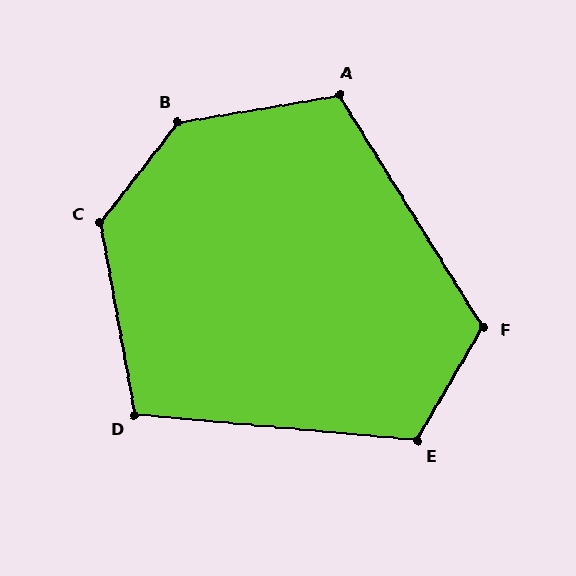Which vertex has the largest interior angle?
B, at approximately 137 degrees.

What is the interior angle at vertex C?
Approximately 132 degrees (obtuse).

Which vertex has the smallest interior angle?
D, at approximately 105 degrees.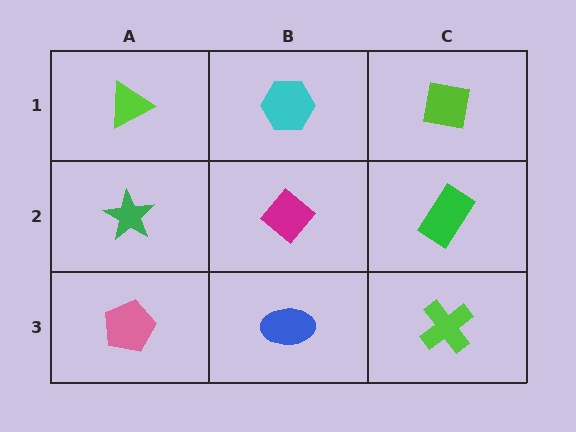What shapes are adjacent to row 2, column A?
A lime triangle (row 1, column A), a pink pentagon (row 3, column A), a magenta diamond (row 2, column B).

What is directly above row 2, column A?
A lime triangle.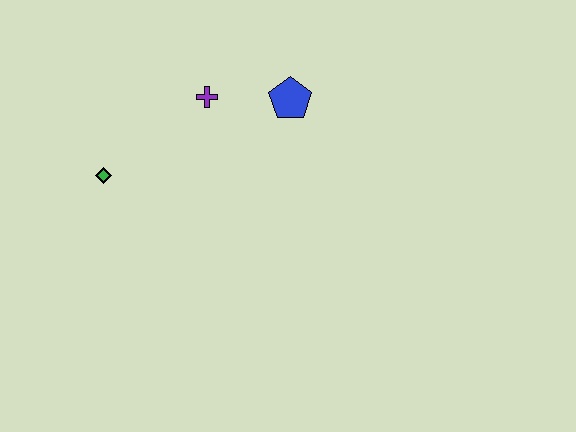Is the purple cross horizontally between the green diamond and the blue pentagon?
Yes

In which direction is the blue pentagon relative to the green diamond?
The blue pentagon is to the right of the green diamond.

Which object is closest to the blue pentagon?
The purple cross is closest to the blue pentagon.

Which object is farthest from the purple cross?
The green diamond is farthest from the purple cross.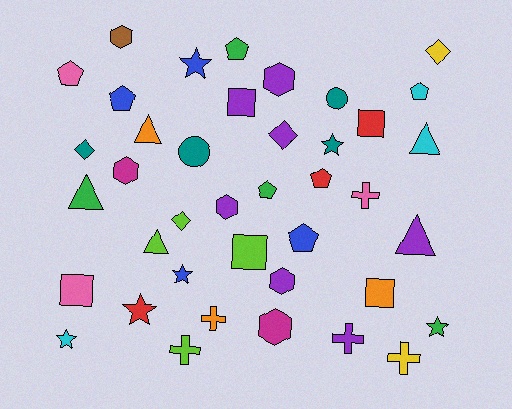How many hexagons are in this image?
There are 6 hexagons.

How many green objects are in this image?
There are 4 green objects.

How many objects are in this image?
There are 40 objects.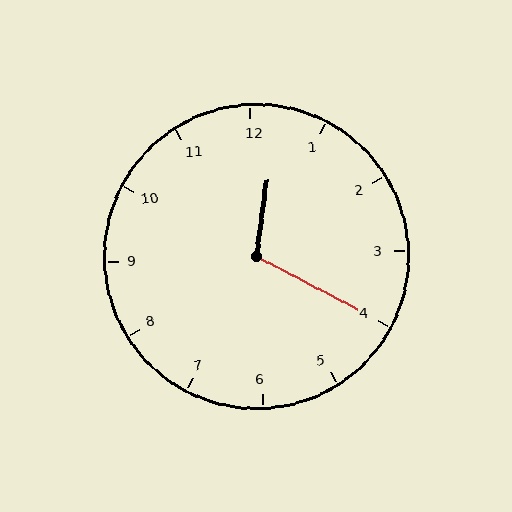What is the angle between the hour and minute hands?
Approximately 110 degrees.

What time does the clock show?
12:20.